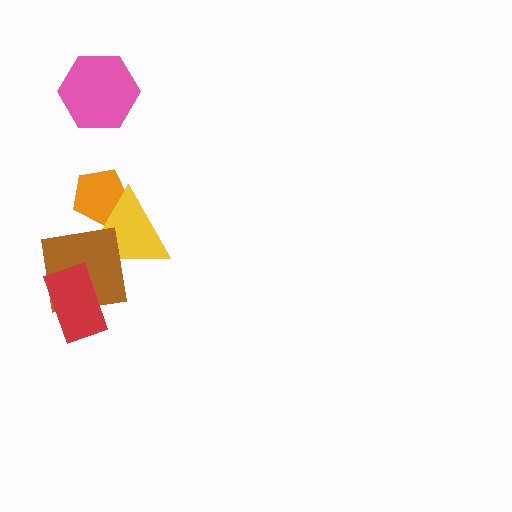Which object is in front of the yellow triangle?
The brown square is in front of the yellow triangle.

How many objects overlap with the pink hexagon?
0 objects overlap with the pink hexagon.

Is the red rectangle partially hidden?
No, no other shape covers it.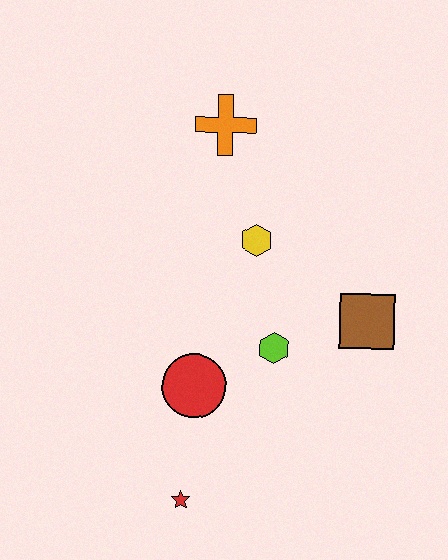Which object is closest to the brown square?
The lime hexagon is closest to the brown square.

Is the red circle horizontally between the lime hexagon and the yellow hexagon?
No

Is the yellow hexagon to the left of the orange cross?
No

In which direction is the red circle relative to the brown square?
The red circle is to the left of the brown square.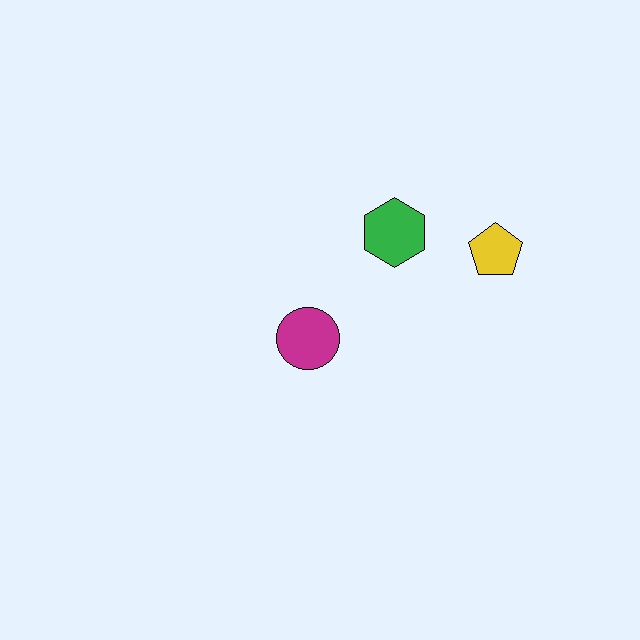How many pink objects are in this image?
There are no pink objects.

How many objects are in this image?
There are 3 objects.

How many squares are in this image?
There are no squares.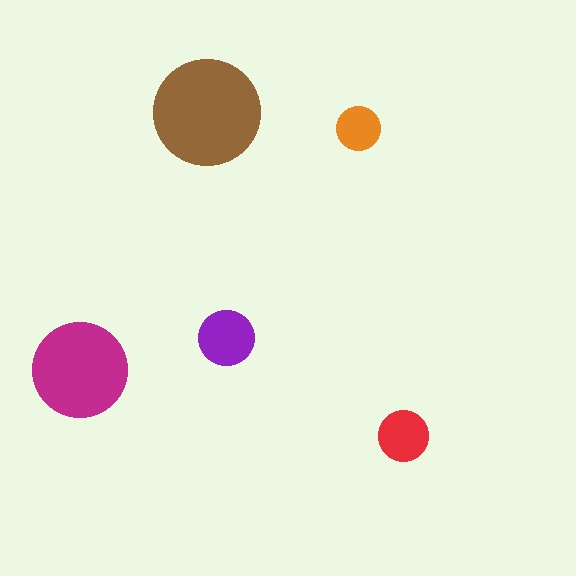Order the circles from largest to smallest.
the brown one, the magenta one, the purple one, the red one, the orange one.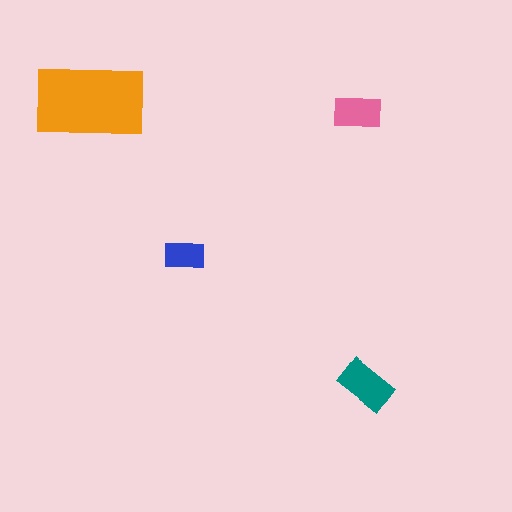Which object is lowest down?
The teal rectangle is bottommost.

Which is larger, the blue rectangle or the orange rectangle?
The orange one.